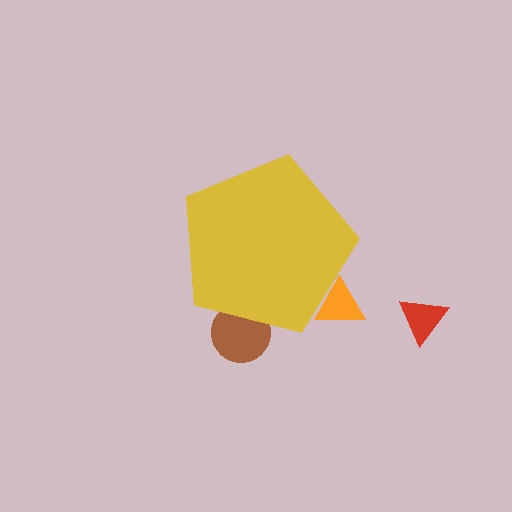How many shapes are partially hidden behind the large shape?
2 shapes are partially hidden.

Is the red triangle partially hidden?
No, the red triangle is fully visible.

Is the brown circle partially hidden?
Yes, the brown circle is partially hidden behind the yellow pentagon.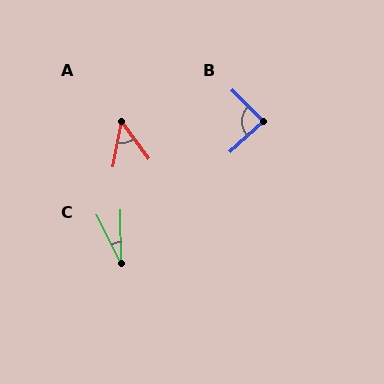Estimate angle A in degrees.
Approximately 48 degrees.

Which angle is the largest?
B, at approximately 87 degrees.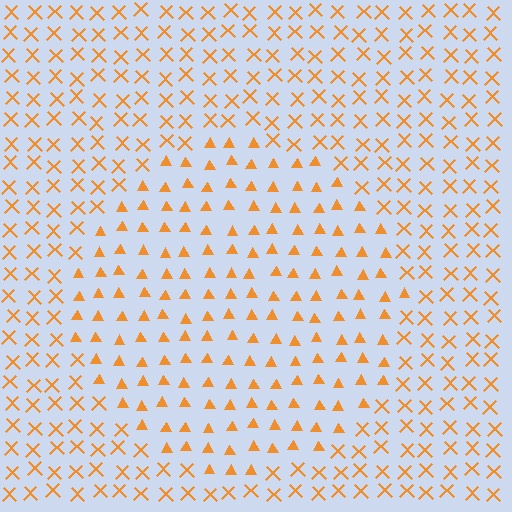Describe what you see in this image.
The image is filled with small orange elements arranged in a uniform grid. A circle-shaped region contains triangles, while the surrounding area contains X marks. The boundary is defined purely by the change in element shape.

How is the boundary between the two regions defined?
The boundary is defined by a change in element shape: triangles inside vs. X marks outside. All elements share the same color and spacing.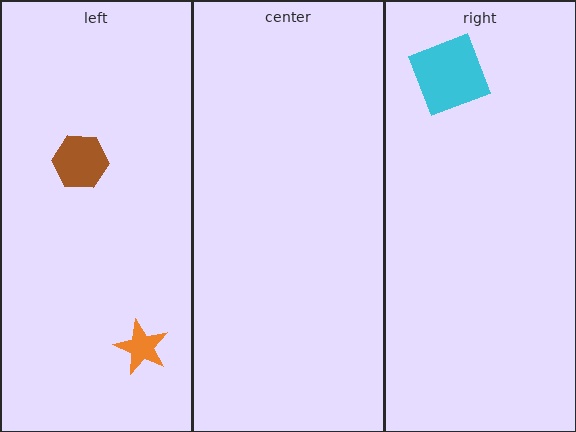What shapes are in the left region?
The brown hexagon, the orange star.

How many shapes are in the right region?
1.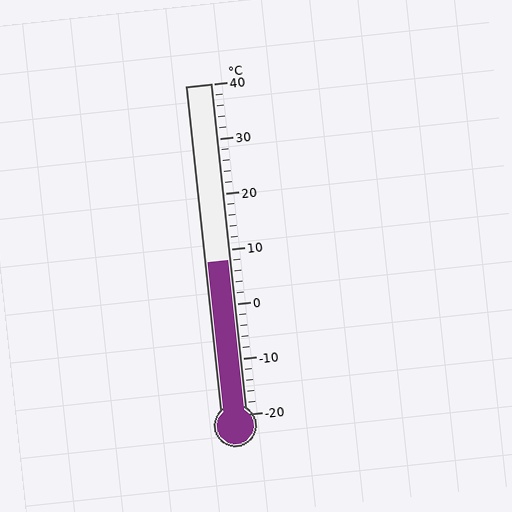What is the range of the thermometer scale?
The thermometer scale ranges from -20°C to 40°C.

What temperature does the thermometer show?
The thermometer shows approximately 8°C.